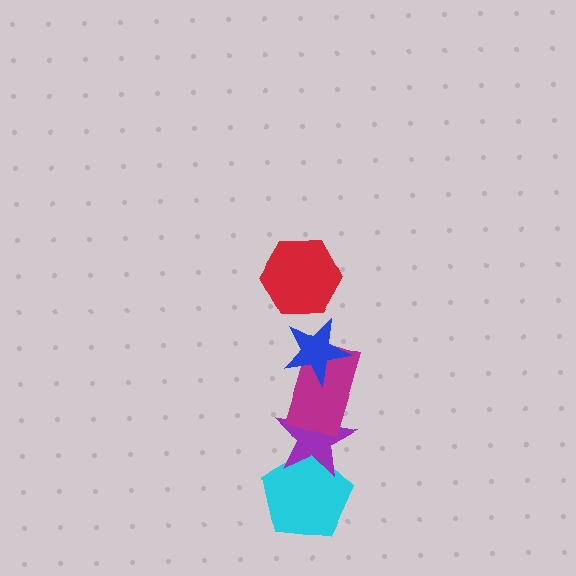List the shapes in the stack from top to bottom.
From top to bottom: the red hexagon, the blue star, the magenta rectangle, the purple star, the cyan pentagon.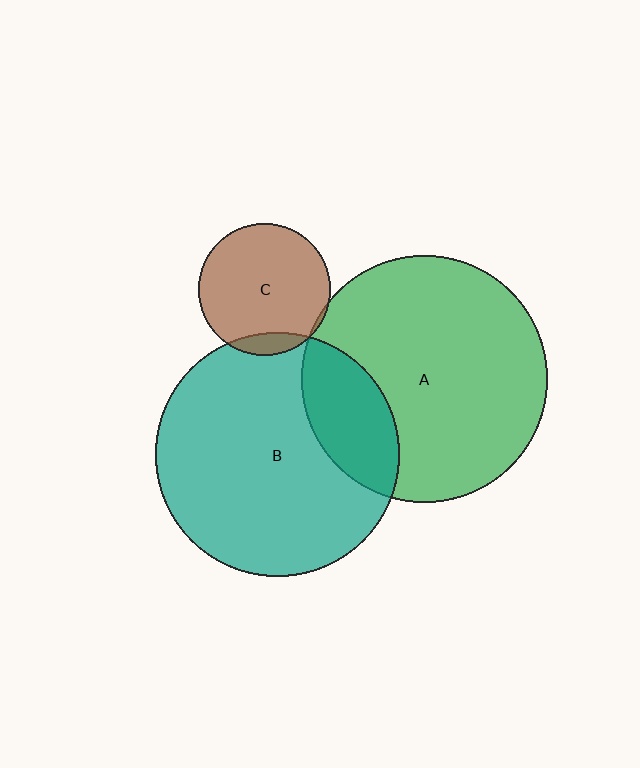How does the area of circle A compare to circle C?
Approximately 3.5 times.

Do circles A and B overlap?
Yes.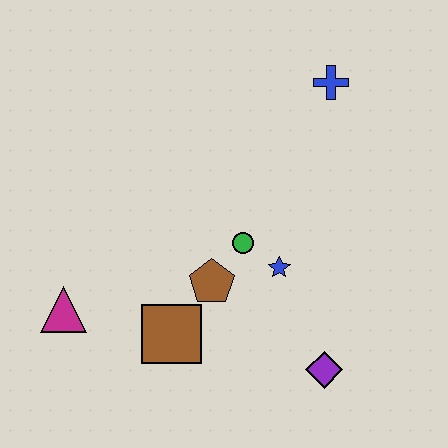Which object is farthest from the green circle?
The magenta triangle is farthest from the green circle.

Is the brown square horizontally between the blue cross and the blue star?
No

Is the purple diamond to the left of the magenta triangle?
No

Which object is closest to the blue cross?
The green circle is closest to the blue cross.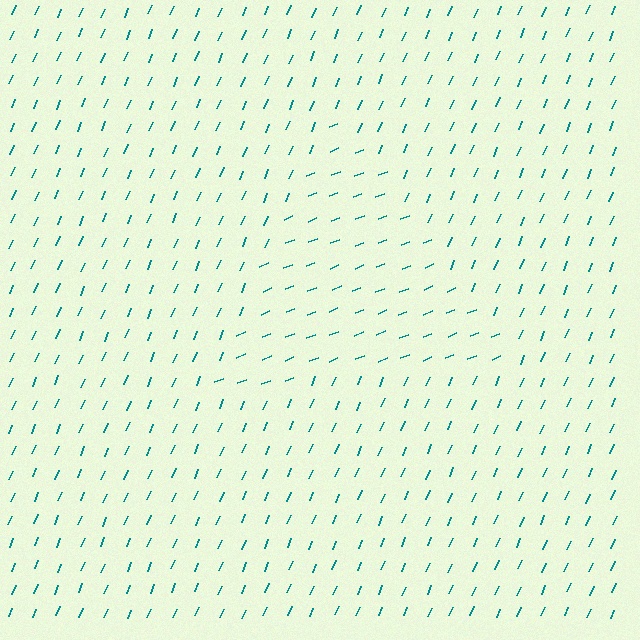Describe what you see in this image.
The image is filled with small teal line segments. A triangle region in the image has lines oriented differently from the surrounding lines, creating a visible texture boundary.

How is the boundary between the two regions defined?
The boundary is defined purely by a change in line orientation (approximately 45 degrees difference). All lines are the same color and thickness.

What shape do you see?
I see a triangle.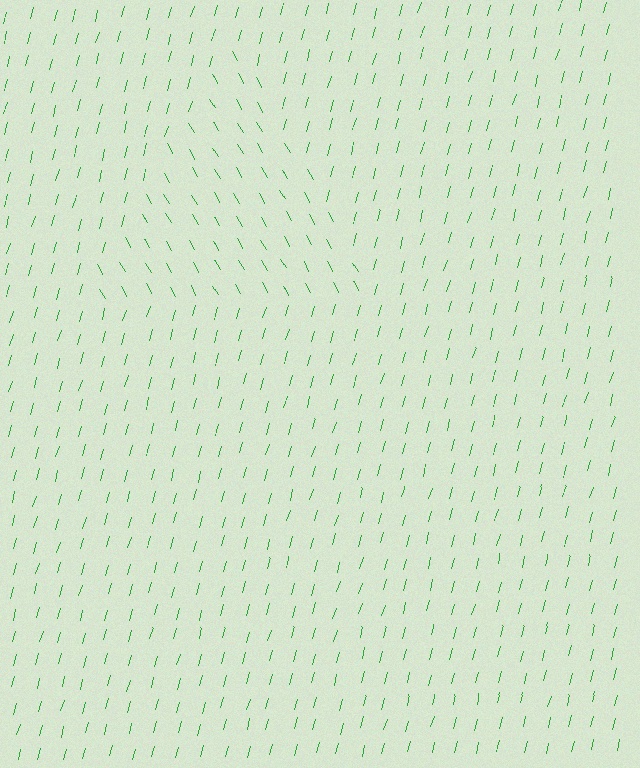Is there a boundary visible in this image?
Yes, there is a texture boundary formed by a change in line orientation.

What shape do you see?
I see a triangle.